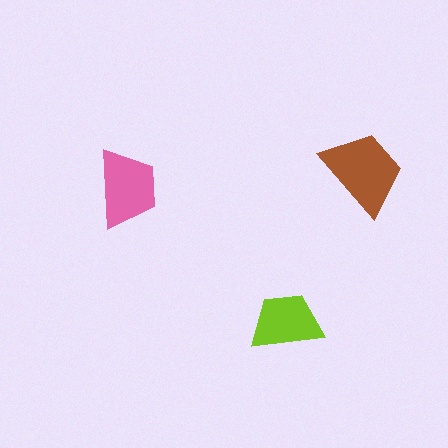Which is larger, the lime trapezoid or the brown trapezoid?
The brown one.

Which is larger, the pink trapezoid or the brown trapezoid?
The brown one.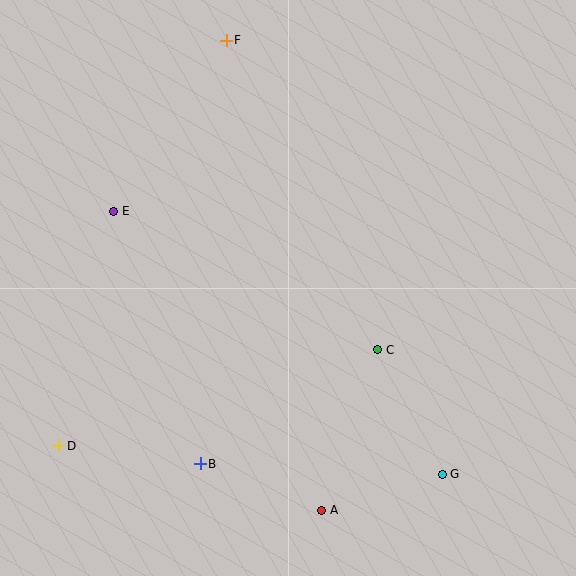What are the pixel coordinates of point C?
Point C is at (378, 350).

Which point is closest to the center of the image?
Point C at (378, 350) is closest to the center.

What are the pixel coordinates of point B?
Point B is at (200, 464).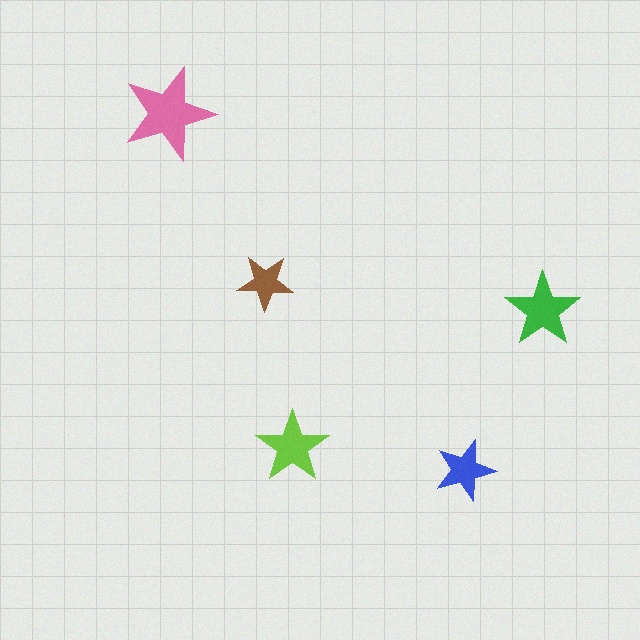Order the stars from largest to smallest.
the pink one, the green one, the lime one, the blue one, the brown one.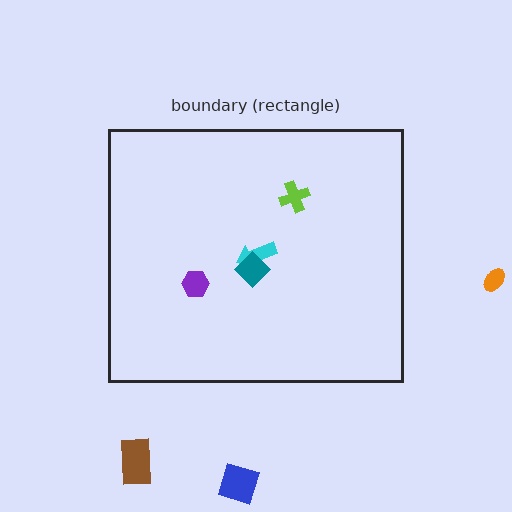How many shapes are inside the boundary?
4 inside, 3 outside.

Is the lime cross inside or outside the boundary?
Inside.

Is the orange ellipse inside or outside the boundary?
Outside.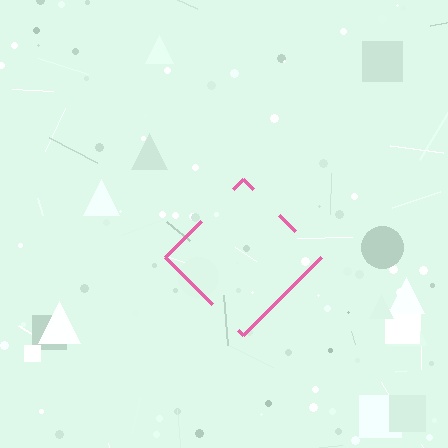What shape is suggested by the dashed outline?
The dashed outline suggests a diamond.